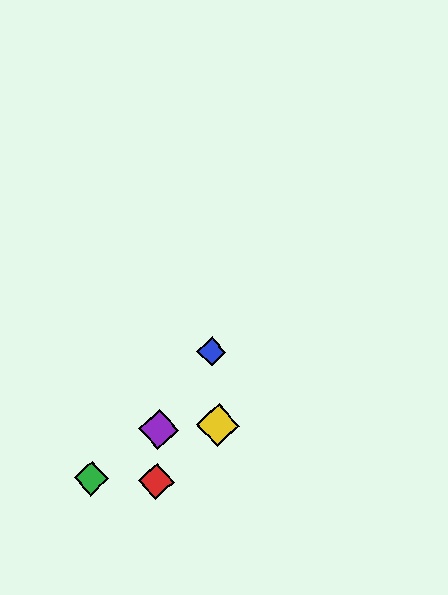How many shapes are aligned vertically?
2 shapes (the red diamond, the purple diamond) are aligned vertically.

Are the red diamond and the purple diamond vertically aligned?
Yes, both are at x≈156.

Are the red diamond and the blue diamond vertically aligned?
No, the red diamond is at x≈156 and the blue diamond is at x≈211.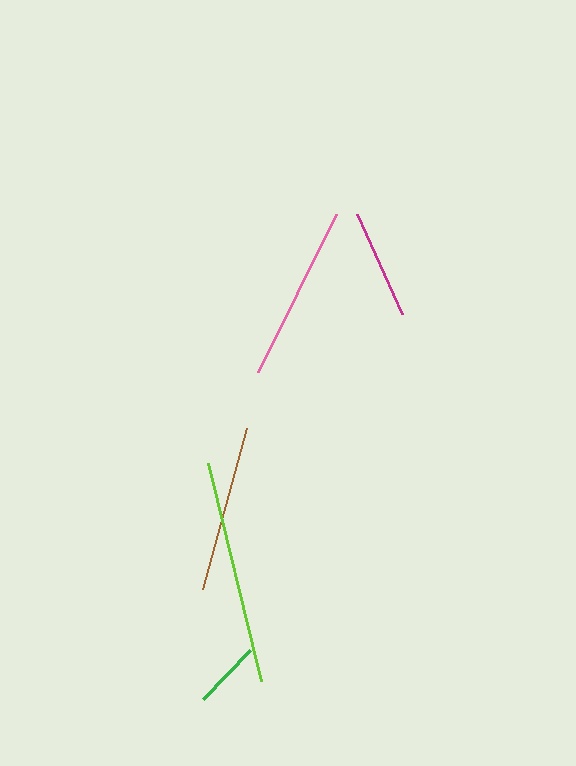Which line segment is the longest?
The lime line is the longest at approximately 224 pixels.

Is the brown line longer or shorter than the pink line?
The pink line is longer than the brown line.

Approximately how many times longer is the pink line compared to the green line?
The pink line is approximately 2.6 times the length of the green line.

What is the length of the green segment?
The green segment is approximately 68 pixels long.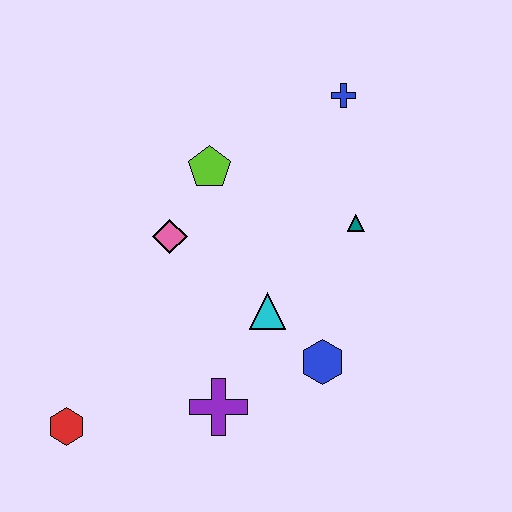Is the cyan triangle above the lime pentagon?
No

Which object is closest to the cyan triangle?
The blue hexagon is closest to the cyan triangle.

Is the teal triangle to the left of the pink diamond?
No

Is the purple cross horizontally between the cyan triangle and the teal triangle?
No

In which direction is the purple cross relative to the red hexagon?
The purple cross is to the right of the red hexagon.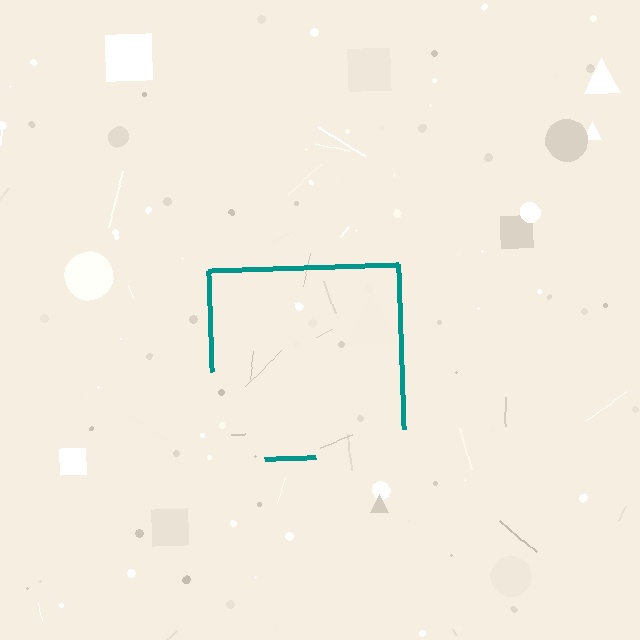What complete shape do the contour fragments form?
The contour fragments form a square.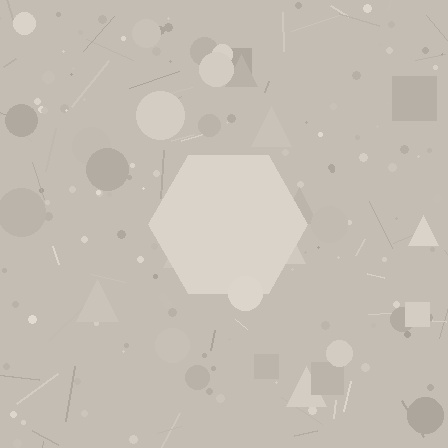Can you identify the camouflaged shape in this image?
The camouflaged shape is a hexagon.